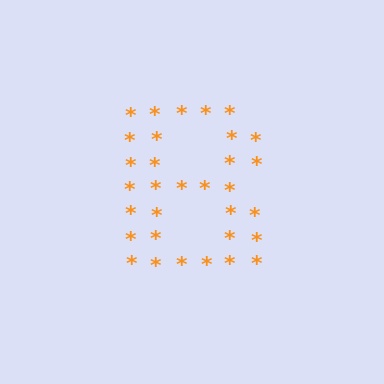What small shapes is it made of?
It is made of small asterisks.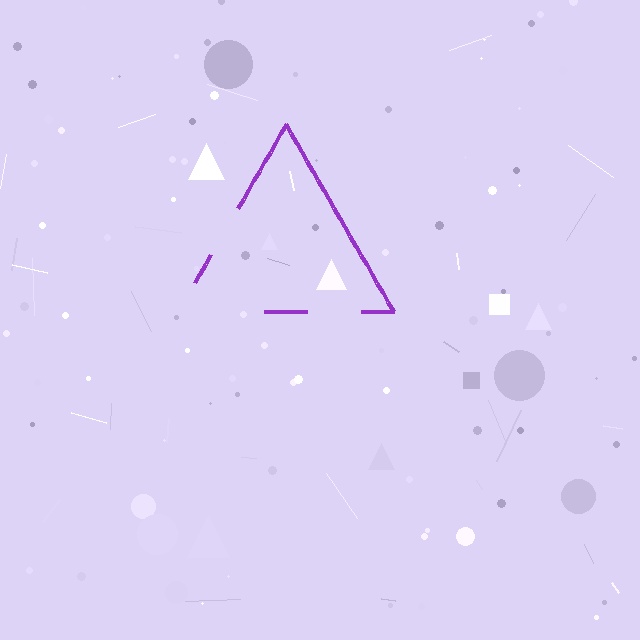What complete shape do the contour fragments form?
The contour fragments form a triangle.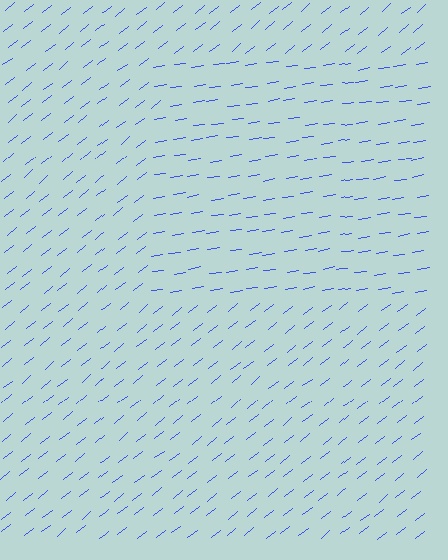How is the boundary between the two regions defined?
The boundary is defined purely by a change in line orientation (approximately 30 degrees difference). All lines are the same color and thickness.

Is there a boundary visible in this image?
Yes, there is a texture boundary formed by a change in line orientation.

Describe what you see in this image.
The image is filled with small blue line segments. A rectangle region in the image has lines oriented differently from the surrounding lines, creating a visible texture boundary.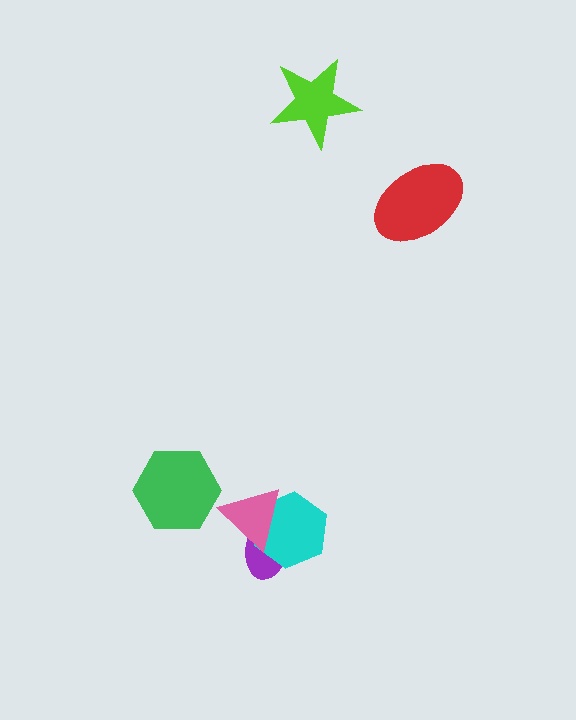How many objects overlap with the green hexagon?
0 objects overlap with the green hexagon.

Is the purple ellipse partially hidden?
Yes, it is partially covered by another shape.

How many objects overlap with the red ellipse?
0 objects overlap with the red ellipse.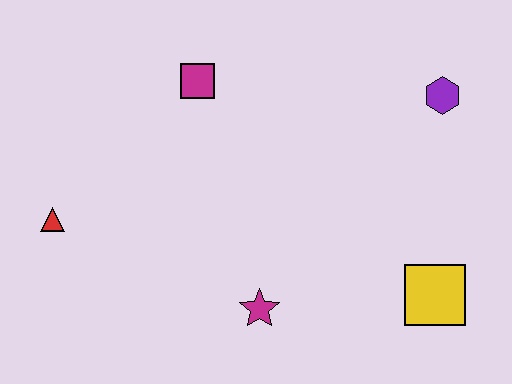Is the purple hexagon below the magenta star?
No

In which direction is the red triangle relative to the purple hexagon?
The red triangle is to the left of the purple hexagon.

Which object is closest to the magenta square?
The red triangle is closest to the magenta square.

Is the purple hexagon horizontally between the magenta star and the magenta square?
No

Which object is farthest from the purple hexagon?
The red triangle is farthest from the purple hexagon.